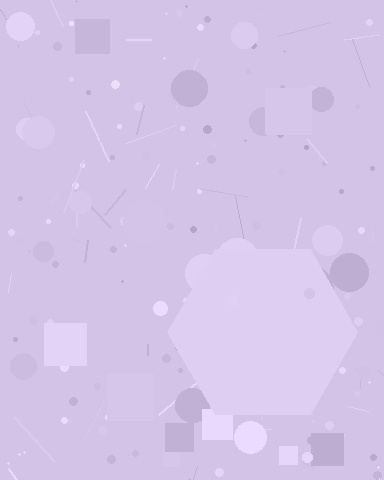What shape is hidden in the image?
A hexagon is hidden in the image.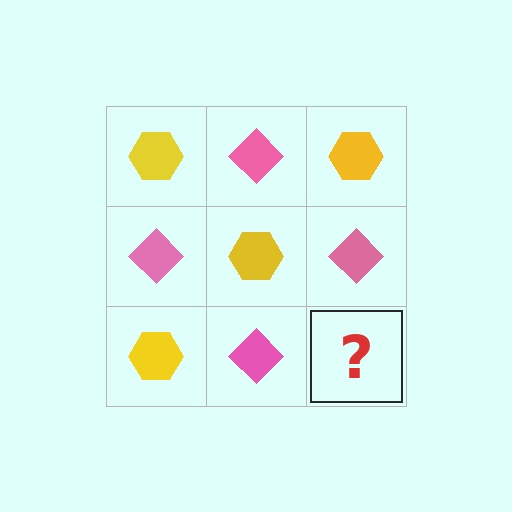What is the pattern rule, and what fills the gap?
The rule is that it alternates yellow hexagon and pink diamond in a checkerboard pattern. The gap should be filled with a yellow hexagon.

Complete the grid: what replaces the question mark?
The question mark should be replaced with a yellow hexagon.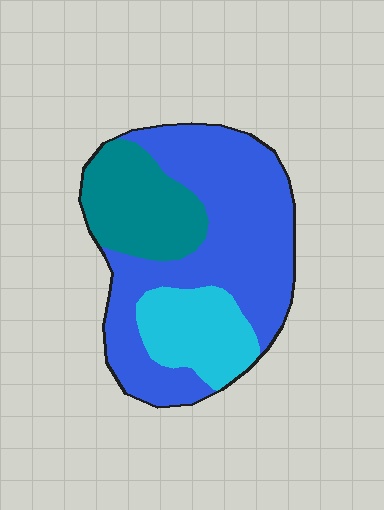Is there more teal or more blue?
Blue.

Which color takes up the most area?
Blue, at roughly 60%.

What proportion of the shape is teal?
Teal covers about 25% of the shape.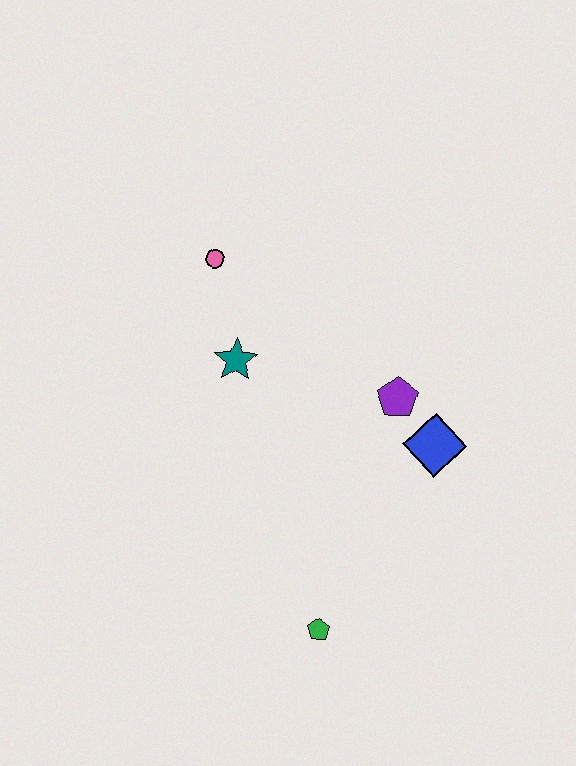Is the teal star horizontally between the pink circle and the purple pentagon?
Yes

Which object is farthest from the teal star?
The green pentagon is farthest from the teal star.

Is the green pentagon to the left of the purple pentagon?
Yes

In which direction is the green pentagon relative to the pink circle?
The green pentagon is below the pink circle.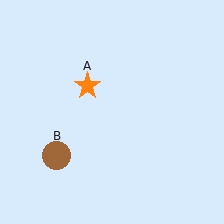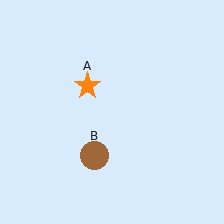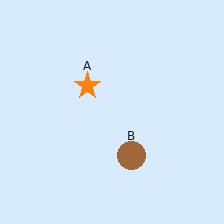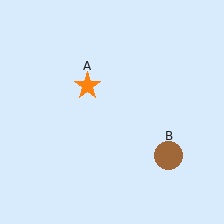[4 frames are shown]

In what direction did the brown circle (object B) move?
The brown circle (object B) moved right.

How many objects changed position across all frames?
1 object changed position: brown circle (object B).